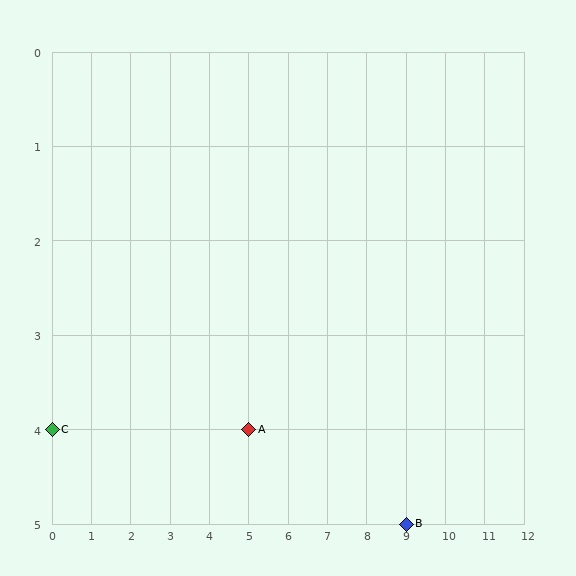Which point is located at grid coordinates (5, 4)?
Point A is at (5, 4).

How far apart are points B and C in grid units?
Points B and C are 9 columns and 1 row apart (about 9.1 grid units diagonally).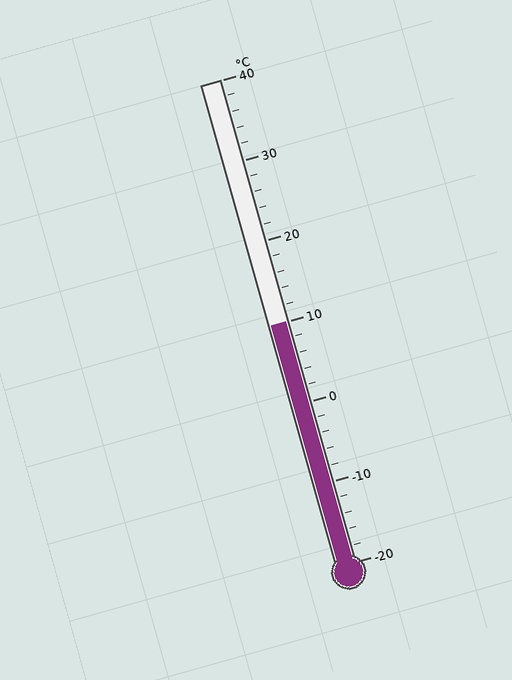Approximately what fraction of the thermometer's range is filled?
The thermometer is filled to approximately 50% of its range.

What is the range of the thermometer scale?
The thermometer scale ranges from -20°C to 40°C.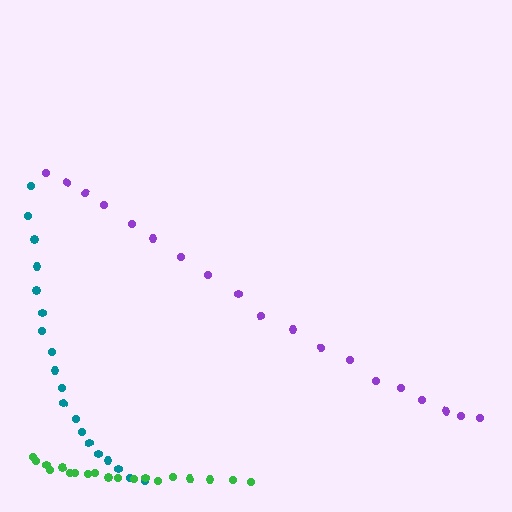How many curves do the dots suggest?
There are 3 distinct paths.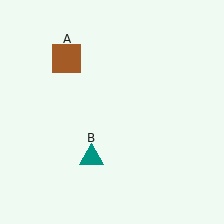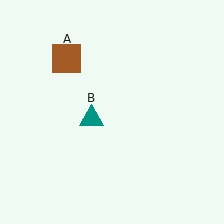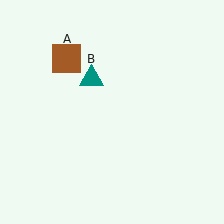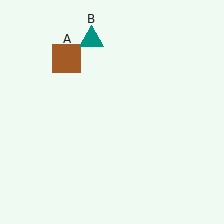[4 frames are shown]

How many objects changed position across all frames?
1 object changed position: teal triangle (object B).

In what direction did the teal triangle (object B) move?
The teal triangle (object B) moved up.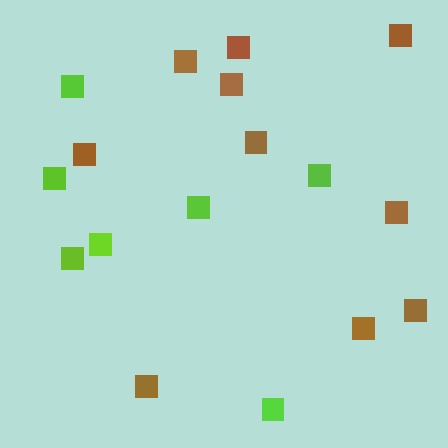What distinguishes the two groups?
There are 2 groups: one group of brown squares (10) and one group of lime squares (7).